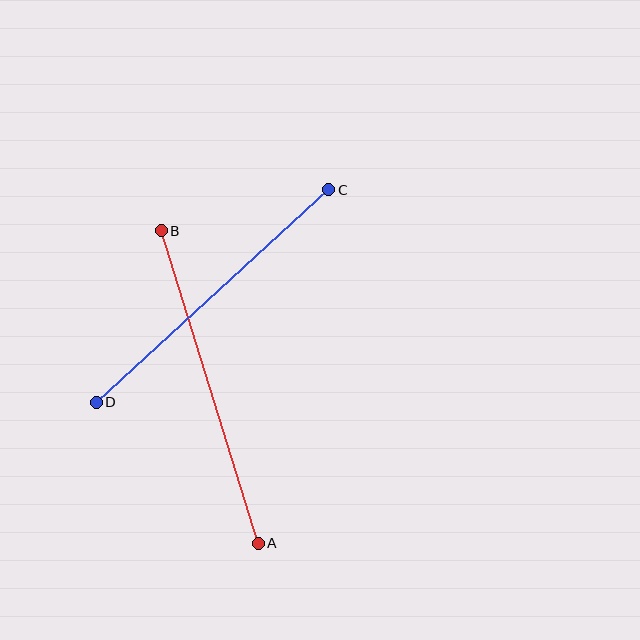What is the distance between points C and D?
The distance is approximately 315 pixels.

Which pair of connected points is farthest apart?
Points A and B are farthest apart.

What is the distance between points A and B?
The distance is approximately 327 pixels.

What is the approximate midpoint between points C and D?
The midpoint is at approximately (213, 296) pixels.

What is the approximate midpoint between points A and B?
The midpoint is at approximately (210, 387) pixels.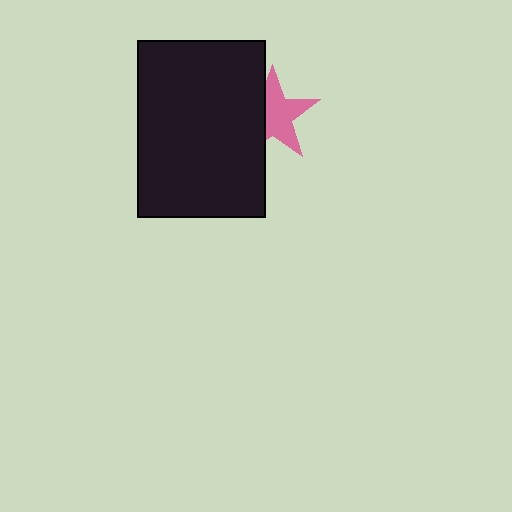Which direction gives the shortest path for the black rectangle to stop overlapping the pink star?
Moving left gives the shortest separation.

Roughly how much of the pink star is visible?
About half of it is visible (roughly 65%).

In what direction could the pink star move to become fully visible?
The pink star could move right. That would shift it out from behind the black rectangle entirely.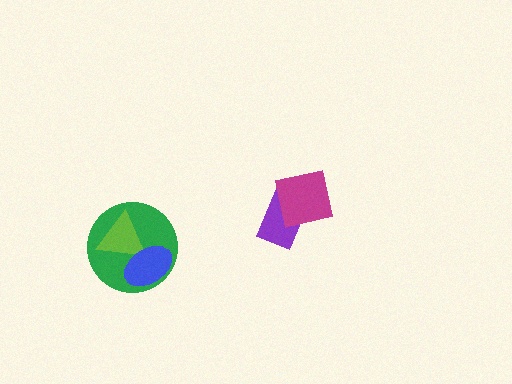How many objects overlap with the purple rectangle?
1 object overlaps with the purple rectangle.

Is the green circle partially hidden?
Yes, it is partially covered by another shape.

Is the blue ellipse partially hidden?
No, no other shape covers it.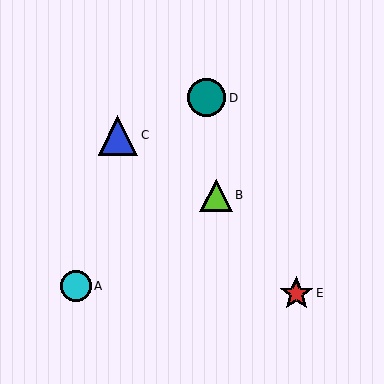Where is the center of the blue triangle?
The center of the blue triangle is at (118, 135).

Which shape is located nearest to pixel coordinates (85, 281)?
The cyan circle (labeled A) at (76, 286) is nearest to that location.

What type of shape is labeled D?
Shape D is a teal circle.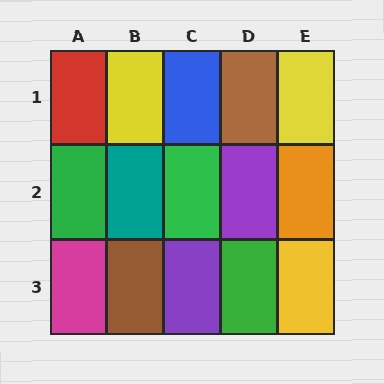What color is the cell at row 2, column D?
Purple.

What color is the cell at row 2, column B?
Teal.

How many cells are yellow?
3 cells are yellow.